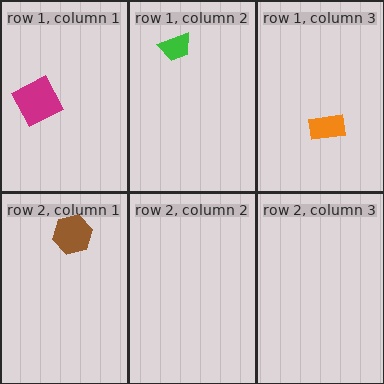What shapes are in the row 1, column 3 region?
The orange rectangle.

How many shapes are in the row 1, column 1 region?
1.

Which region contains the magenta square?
The row 1, column 1 region.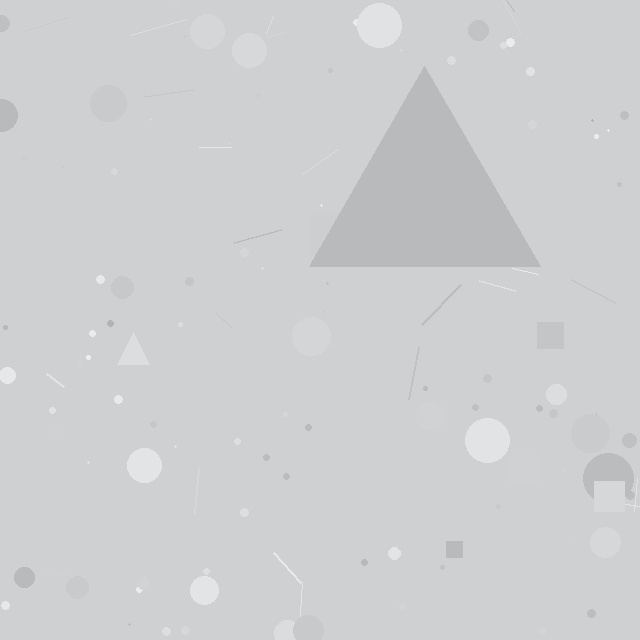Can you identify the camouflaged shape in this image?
The camouflaged shape is a triangle.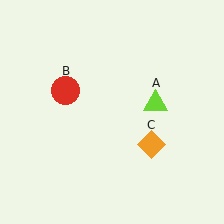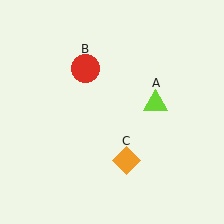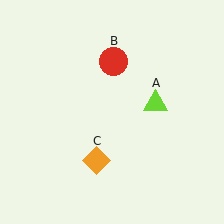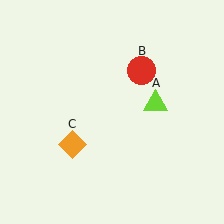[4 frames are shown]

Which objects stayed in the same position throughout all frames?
Lime triangle (object A) remained stationary.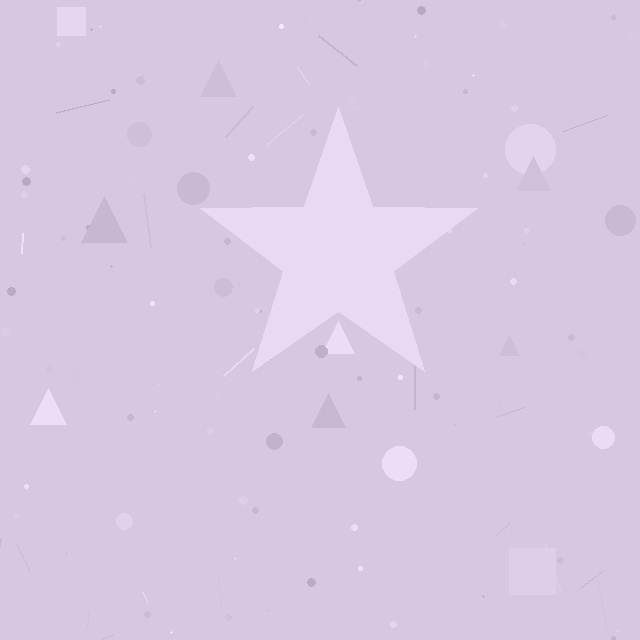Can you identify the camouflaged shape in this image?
The camouflaged shape is a star.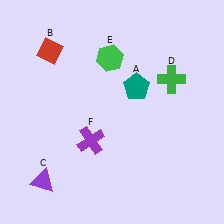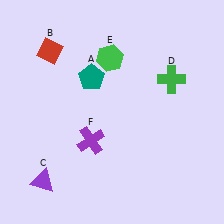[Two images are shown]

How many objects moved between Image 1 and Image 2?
1 object moved between the two images.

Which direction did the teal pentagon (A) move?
The teal pentagon (A) moved left.